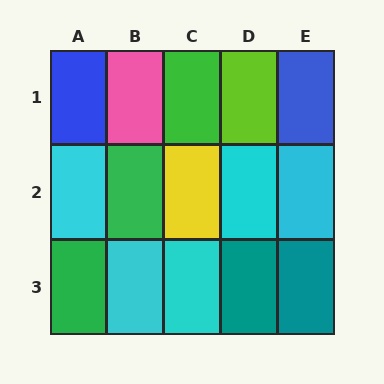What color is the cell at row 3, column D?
Teal.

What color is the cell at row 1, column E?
Blue.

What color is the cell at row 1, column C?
Green.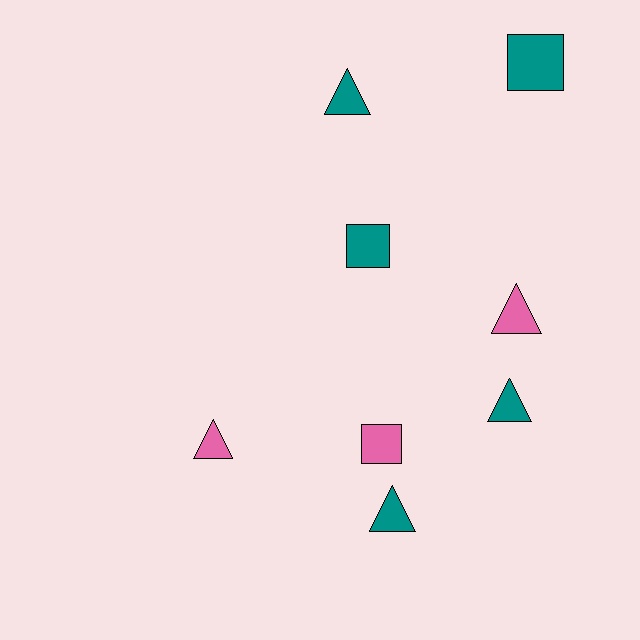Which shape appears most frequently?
Triangle, with 5 objects.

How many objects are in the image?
There are 8 objects.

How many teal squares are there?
There are 2 teal squares.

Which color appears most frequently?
Teal, with 5 objects.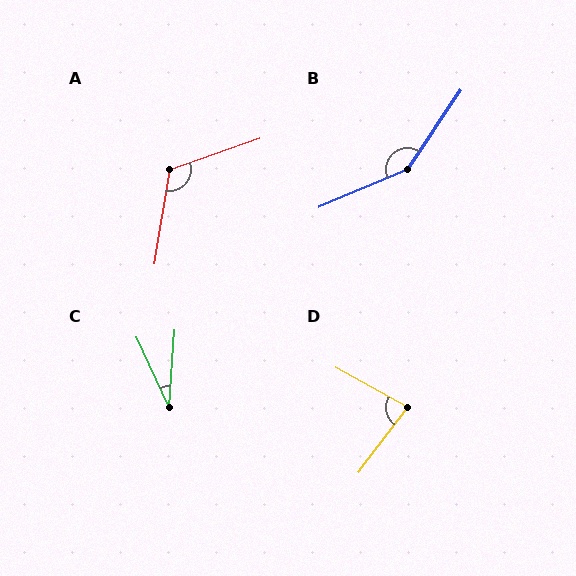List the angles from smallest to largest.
C (29°), D (82°), A (118°), B (147°).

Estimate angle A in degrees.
Approximately 118 degrees.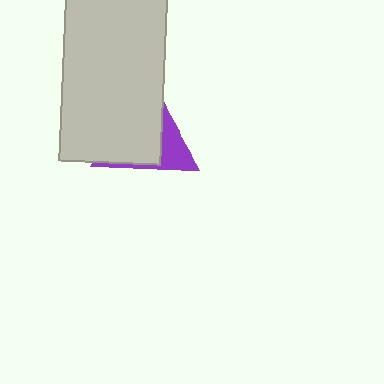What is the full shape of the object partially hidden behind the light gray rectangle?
The partially hidden object is a purple triangle.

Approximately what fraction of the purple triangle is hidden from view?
Roughly 68% of the purple triangle is hidden behind the light gray rectangle.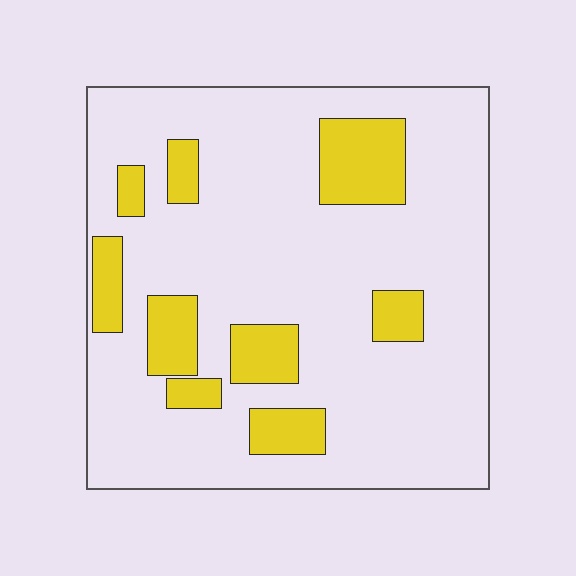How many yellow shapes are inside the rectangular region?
9.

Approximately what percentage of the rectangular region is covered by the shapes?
Approximately 20%.